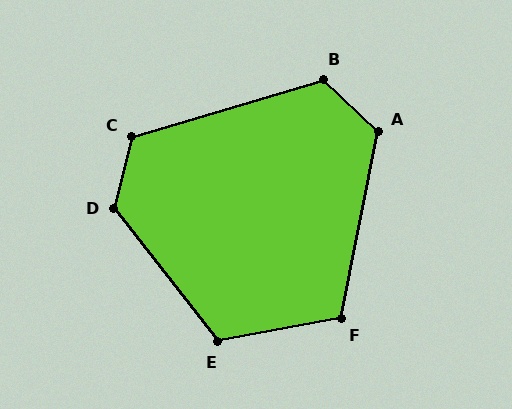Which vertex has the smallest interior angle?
F, at approximately 112 degrees.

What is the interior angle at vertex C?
Approximately 120 degrees (obtuse).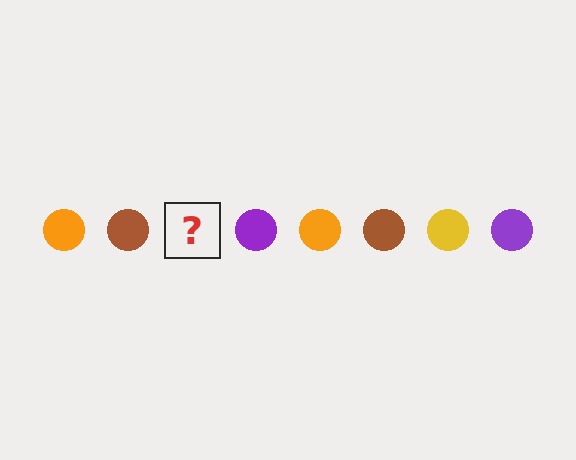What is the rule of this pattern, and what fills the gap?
The rule is that the pattern cycles through orange, brown, yellow, purple circles. The gap should be filled with a yellow circle.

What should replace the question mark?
The question mark should be replaced with a yellow circle.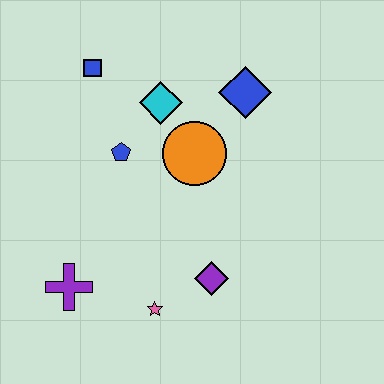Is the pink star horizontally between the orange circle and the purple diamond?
No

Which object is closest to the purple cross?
The pink star is closest to the purple cross.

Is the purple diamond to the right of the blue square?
Yes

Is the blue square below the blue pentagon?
No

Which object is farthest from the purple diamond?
The blue square is farthest from the purple diamond.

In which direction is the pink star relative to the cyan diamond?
The pink star is below the cyan diamond.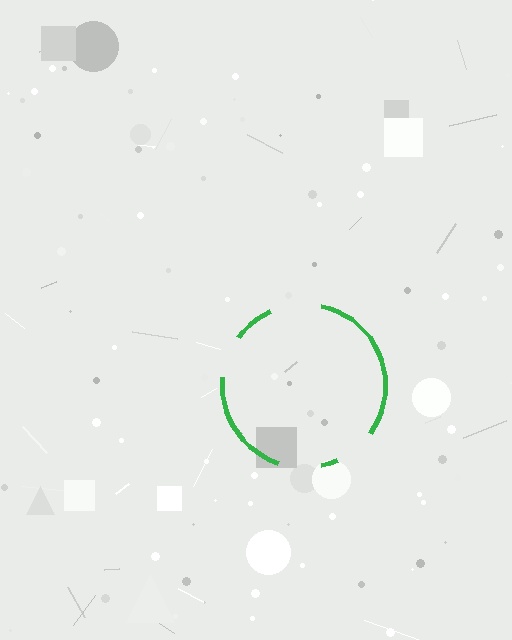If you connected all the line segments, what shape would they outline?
They would outline a circle.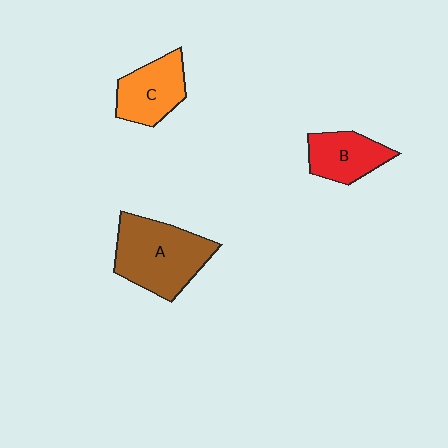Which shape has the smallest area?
Shape B (red).